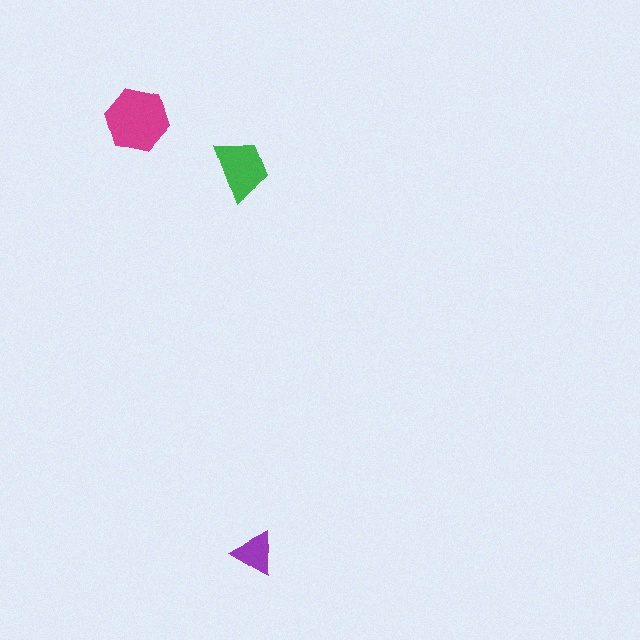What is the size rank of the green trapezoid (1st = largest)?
2nd.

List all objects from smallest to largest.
The purple triangle, the green trapezoid, the magenta hexagon.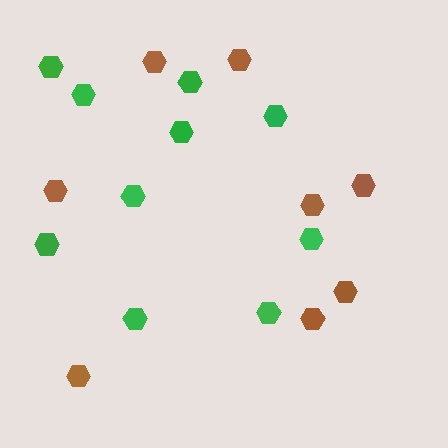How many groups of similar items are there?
There are 2 groups: one group of brown hexagons (8) and one group of green hexagons (10).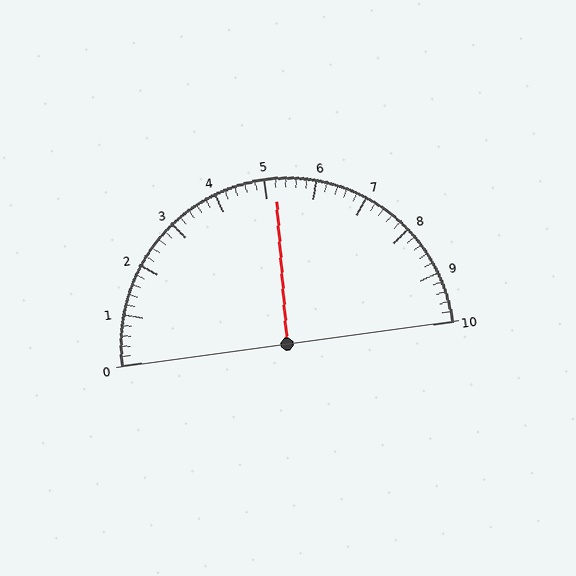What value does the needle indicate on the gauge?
The needle indicates approximately 5.2.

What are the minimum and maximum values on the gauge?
The gauge ranges from 0 to 10.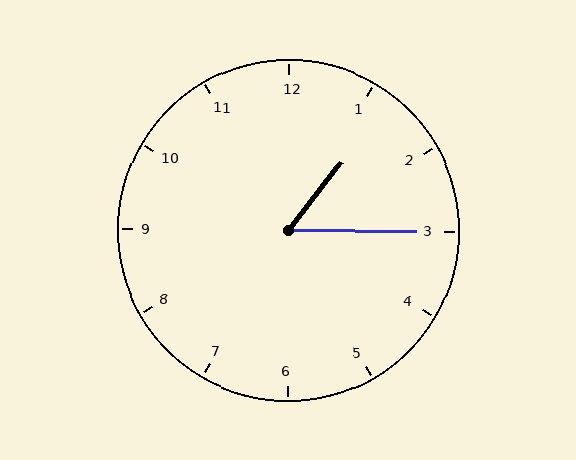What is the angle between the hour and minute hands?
Approximately 52 degrees.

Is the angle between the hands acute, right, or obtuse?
It is acute.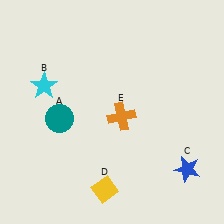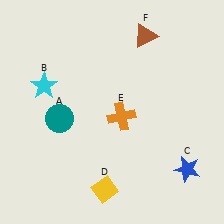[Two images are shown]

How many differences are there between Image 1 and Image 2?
There is 1 difference between the two images.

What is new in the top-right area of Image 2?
A brown triangle (F) was added in the top-right area of Image 2.